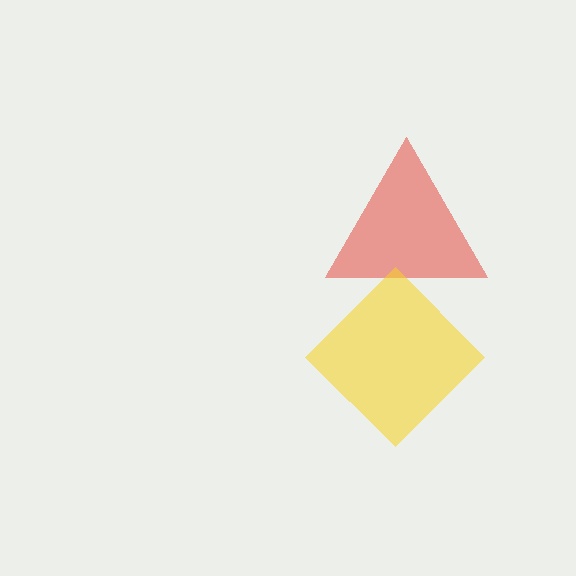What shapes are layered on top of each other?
The layered shapes are: a red triangle, a yellow diamond.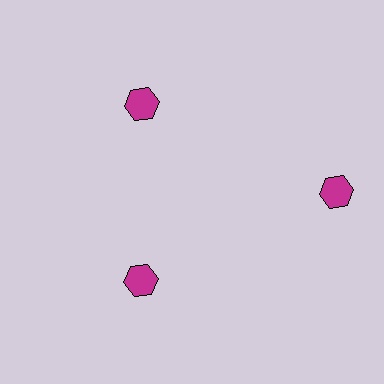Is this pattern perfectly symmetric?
No. The 3 magenta hexagons are arranged in a ring, but one element near the 3 o'clock position is pushed outward from the center, breaking the 3-fold rotational symmetry.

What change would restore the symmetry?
The symmetry would be restored by moving it inward, back onto the ring so that all 3 hexagons sit at equal angles and equal distance from the center.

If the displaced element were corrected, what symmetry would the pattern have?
It would have 3-fold rotational symmetry — the pattern would map onto itself every 120 degrees.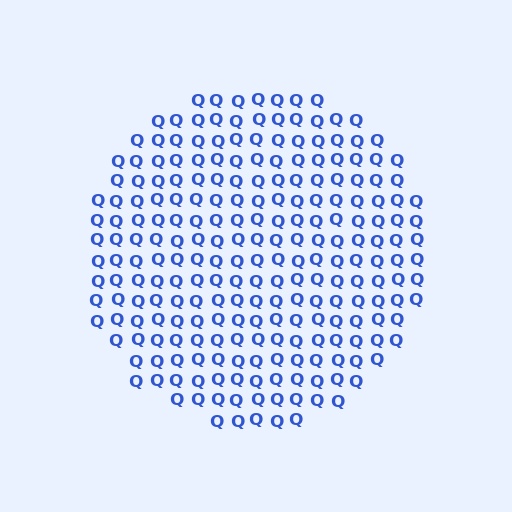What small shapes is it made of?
It is made of small letter Q's.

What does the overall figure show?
The overall figure shows a circle.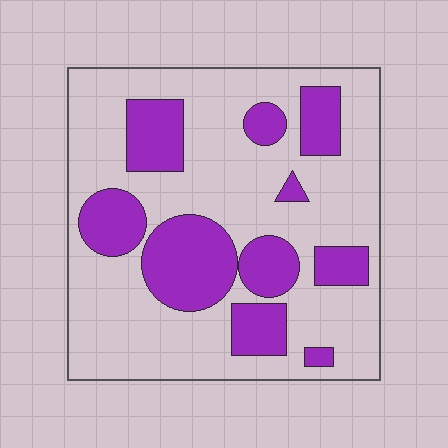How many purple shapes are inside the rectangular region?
10.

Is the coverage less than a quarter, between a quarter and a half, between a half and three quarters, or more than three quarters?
Between a quarter and a half.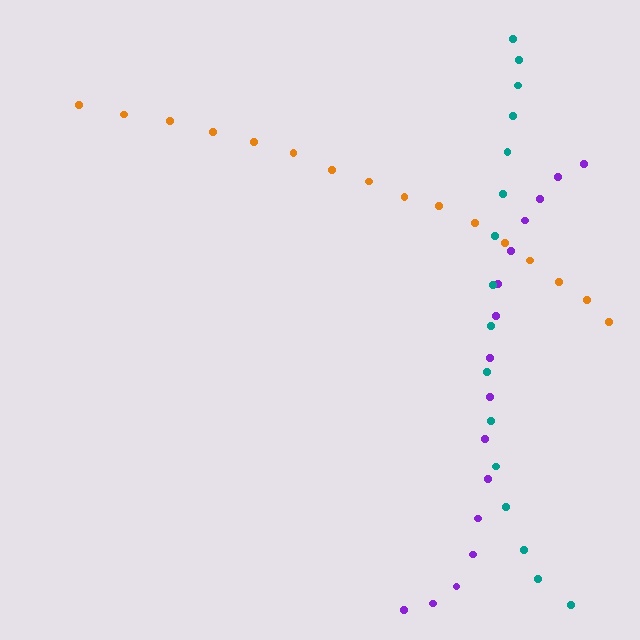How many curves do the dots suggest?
There are 3 distinct paths.